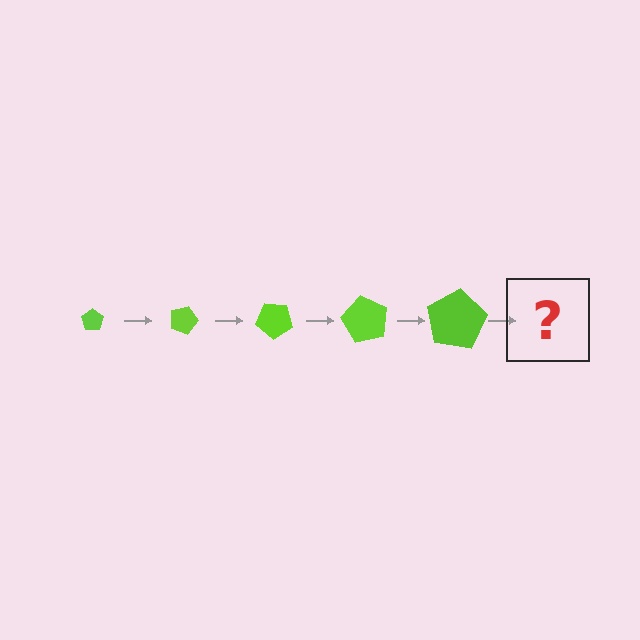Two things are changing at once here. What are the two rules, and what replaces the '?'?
The two rules are that the pentagon grows larger each step and it rotates 20 degrees each step. The '?' should be a pentagon, larger than the previous one and rotated 100 degrees from the start.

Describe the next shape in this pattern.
It should be a pentagon, larger than the previous one and rotated 100 degrees from the start.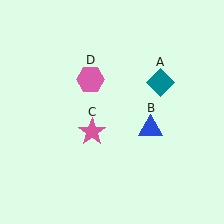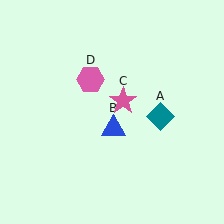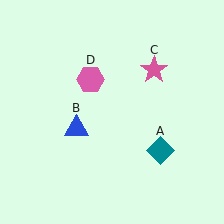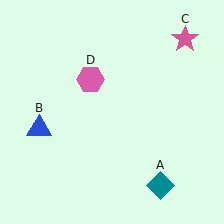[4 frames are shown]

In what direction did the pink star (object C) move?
The pink star (object C) moved up and to the right.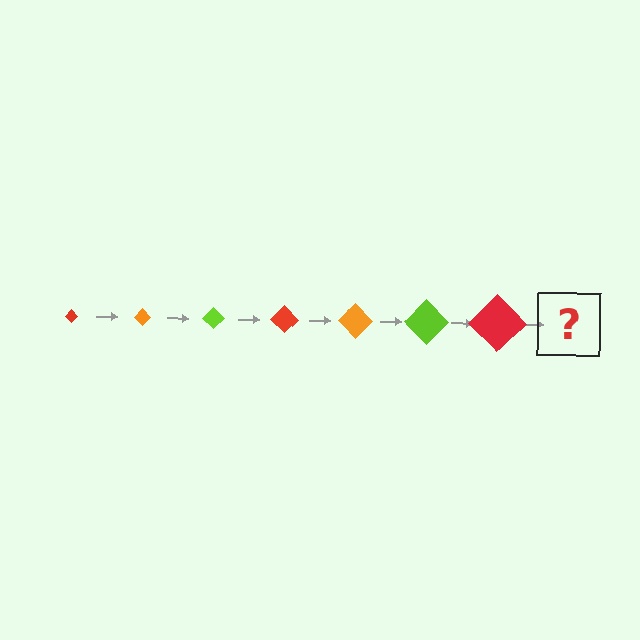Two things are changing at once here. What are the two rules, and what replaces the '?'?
The two rules are that the diamond grows larger each step and the color cycles through red, orange, and lime. The '?' should be an orange diamond, larger than the previous one.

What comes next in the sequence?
The next element should be an orange diamond, larger than the previous one.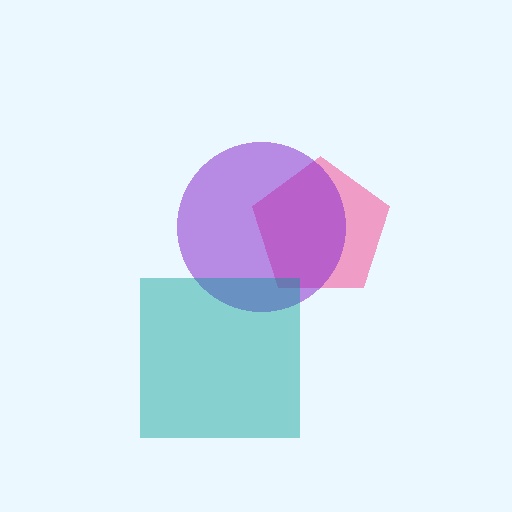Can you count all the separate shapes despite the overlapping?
Yes, there are 3 separate shapes.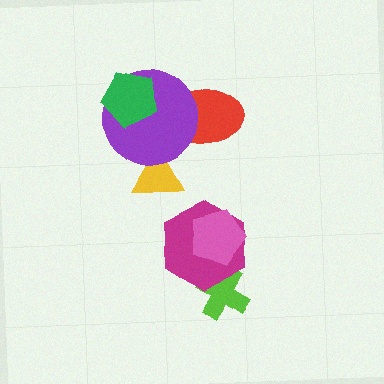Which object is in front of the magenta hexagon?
The pink pentagon is in front of the magenta hexagon.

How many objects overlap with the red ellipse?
1 object overlaps with the red ellipse.